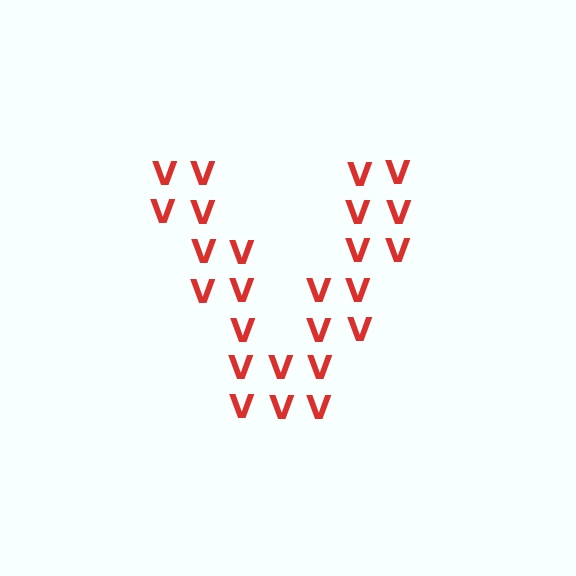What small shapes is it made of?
It is made of small letter V's.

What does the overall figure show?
The overall figure shows the letter V.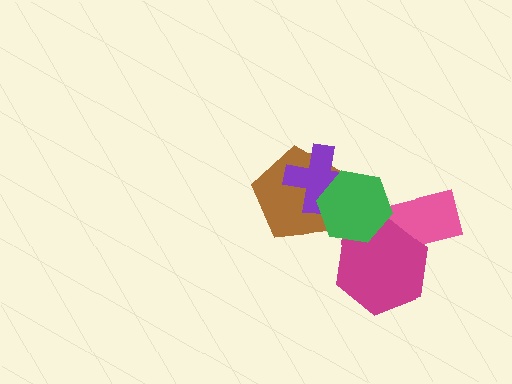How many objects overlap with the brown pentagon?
2 objects overlap with the brown pentagon.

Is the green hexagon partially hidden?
No, no other shape covers it.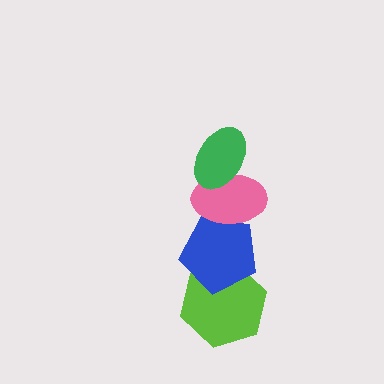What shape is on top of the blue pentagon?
The pink ellipse is on top of the blue pentagon.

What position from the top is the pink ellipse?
The pink ellipse is 2nd from the top.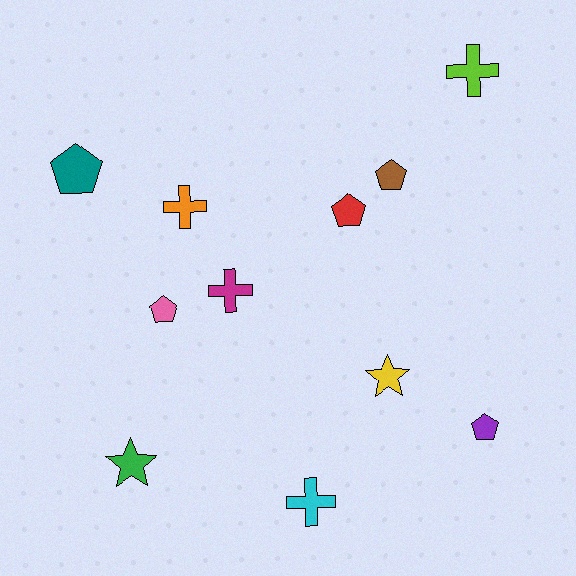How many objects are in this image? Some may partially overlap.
There are 11 objects.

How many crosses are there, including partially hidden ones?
There are 4 crosses.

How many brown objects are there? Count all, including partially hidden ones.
There is 1 brown object.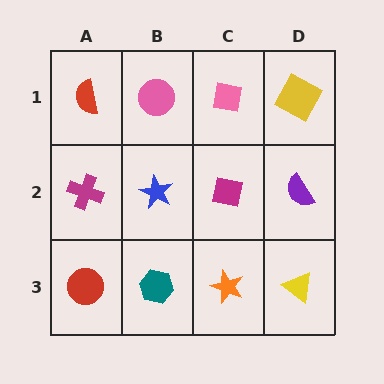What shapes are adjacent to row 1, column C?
A magenta square (row 2, column C), a pink circle (row 1, column B), a yellow square (row 1, column D).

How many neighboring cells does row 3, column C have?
3.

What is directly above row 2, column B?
A pink circle.